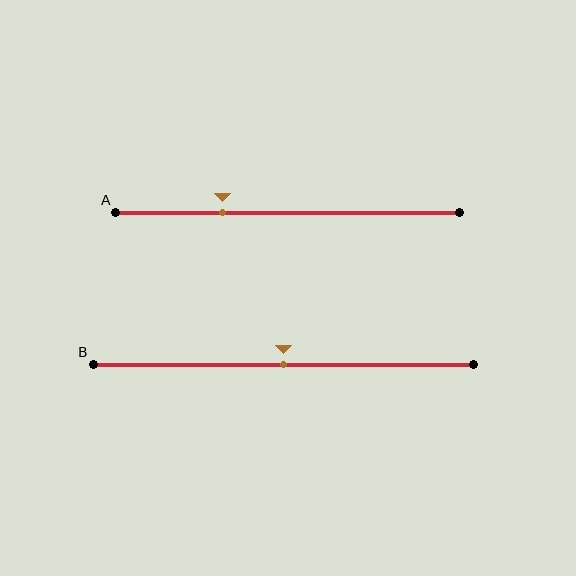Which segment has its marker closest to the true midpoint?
Segment B has its marker closest to the true midpoint.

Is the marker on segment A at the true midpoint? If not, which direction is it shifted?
No, the marker on segment A is shifted to the left by about 19% of the segment length.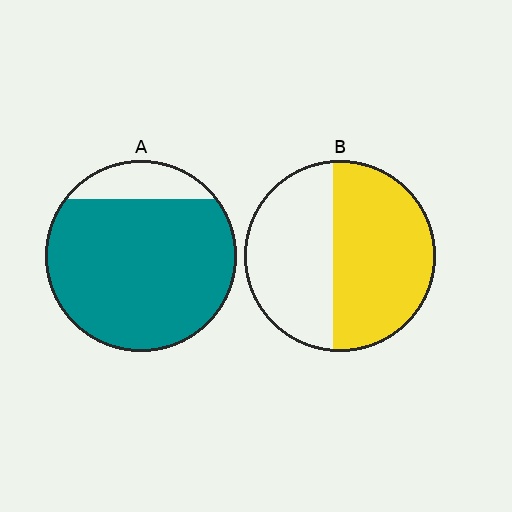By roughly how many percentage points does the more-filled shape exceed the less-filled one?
By roughly 30 percentage points (A over B).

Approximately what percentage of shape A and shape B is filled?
A is approximately 85% and B is approximately 55%.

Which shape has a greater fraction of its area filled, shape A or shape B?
Shape A.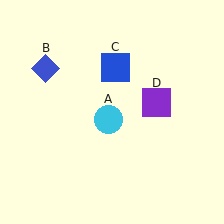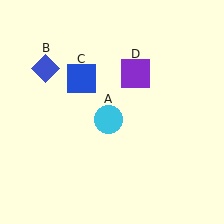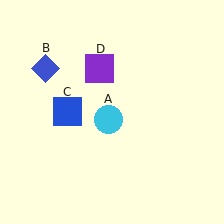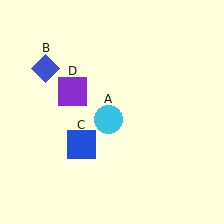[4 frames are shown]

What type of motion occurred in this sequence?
The blue square (object C), purple square (object D) rotated counterclockwise around the center of the scene.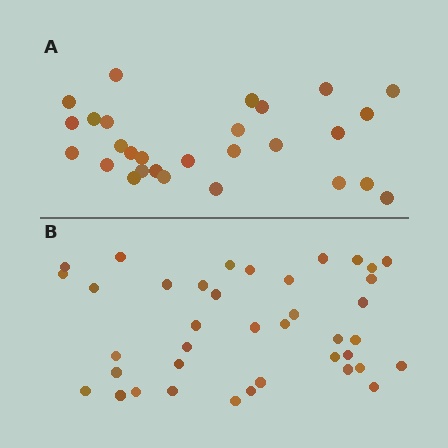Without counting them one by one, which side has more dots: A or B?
Region B (the bottom region) has more dots.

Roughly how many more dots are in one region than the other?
Region B has roughly 12 or so more dots than region A.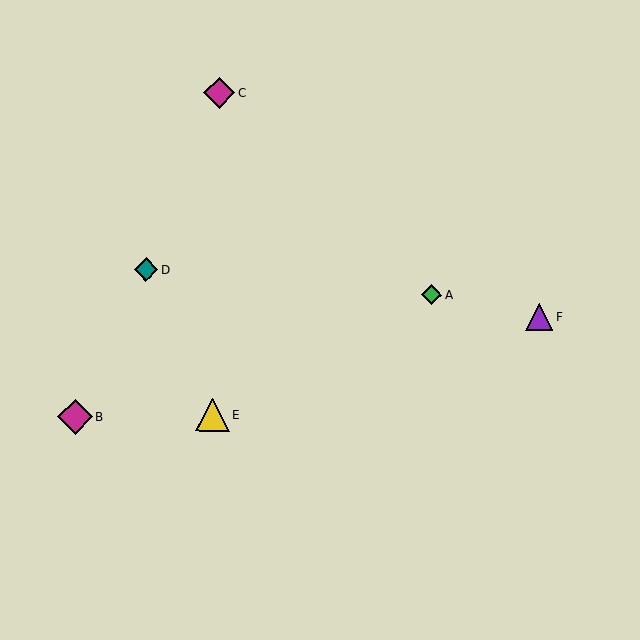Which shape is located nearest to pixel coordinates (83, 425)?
The magenta diamond (labeled B) at (75, 417) is nearest to that location.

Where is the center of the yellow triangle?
The center of the yellow triangle is at (212, 415).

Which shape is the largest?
The magenta diamond (labeled B) is the largest.